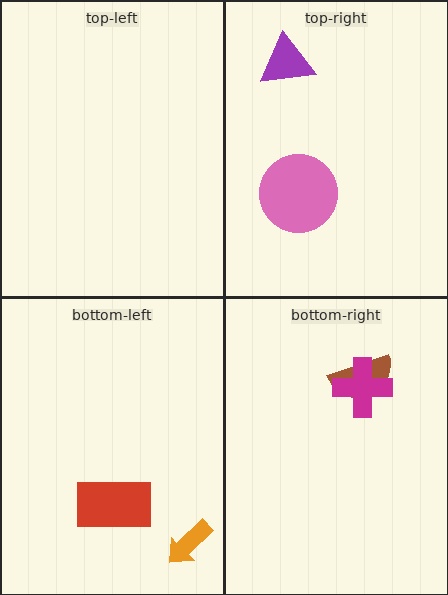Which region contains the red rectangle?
The bottom-left region.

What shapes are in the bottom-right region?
The brown semicircle, the magenta cross.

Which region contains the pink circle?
The top-right region.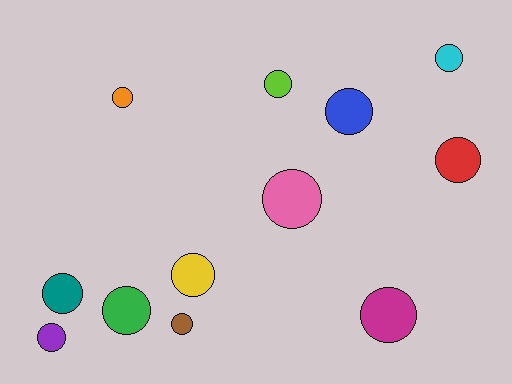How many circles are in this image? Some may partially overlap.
There are 12 circles.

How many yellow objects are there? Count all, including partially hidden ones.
There is 1 yellow object.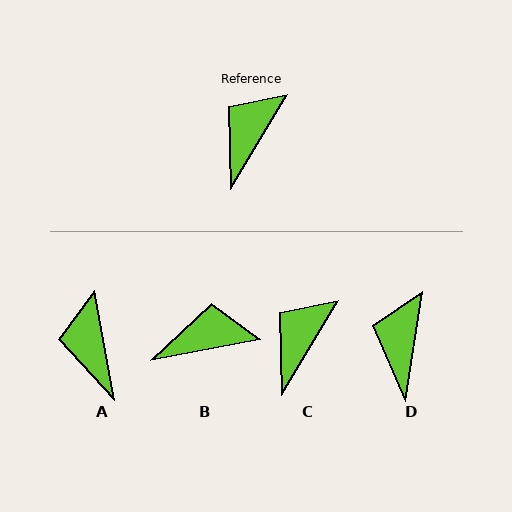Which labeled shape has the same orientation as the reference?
C.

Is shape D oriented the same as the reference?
No, it is off by about 22 degrees.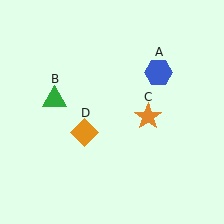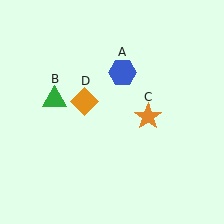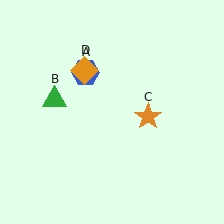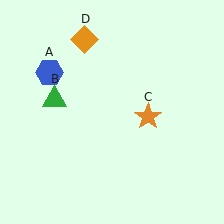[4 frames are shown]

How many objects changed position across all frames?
2 objects changed position: blue hexagon (object A), orange diamond (object D).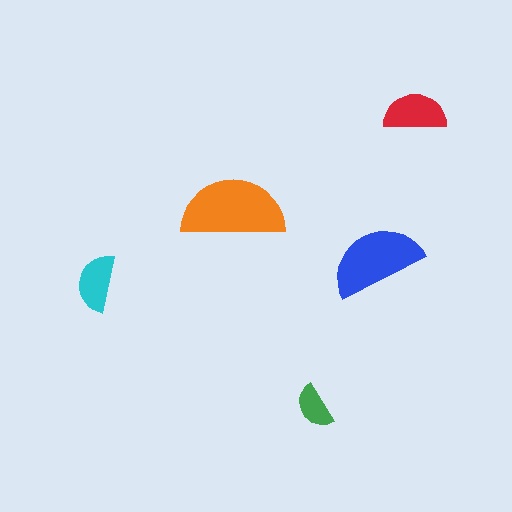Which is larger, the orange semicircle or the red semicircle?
The orange one.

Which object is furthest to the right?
The red semicircle is rightmost.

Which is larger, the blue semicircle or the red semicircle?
The blue one.